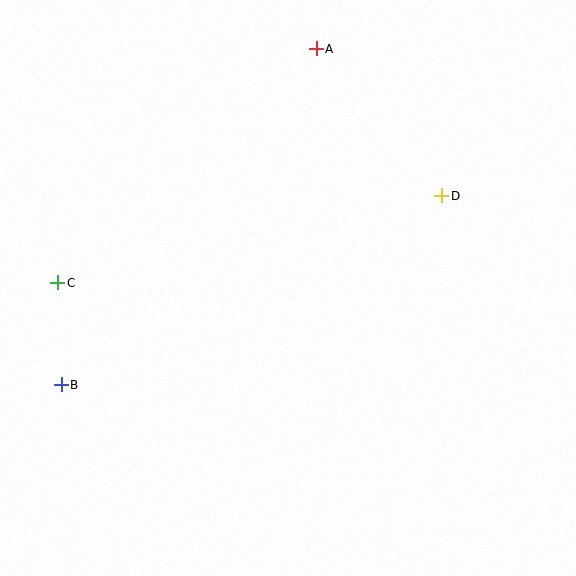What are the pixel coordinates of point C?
Point C is at (58, 283).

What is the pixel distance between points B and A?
The distance between B and A is 422 pixels.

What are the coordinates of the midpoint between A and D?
The midpoint between A and D is at (379, 122).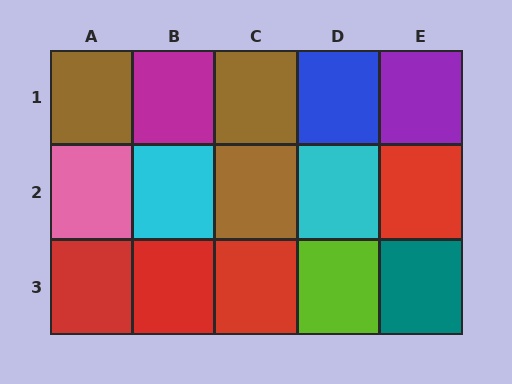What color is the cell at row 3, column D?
Lime.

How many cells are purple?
1 cell is purple.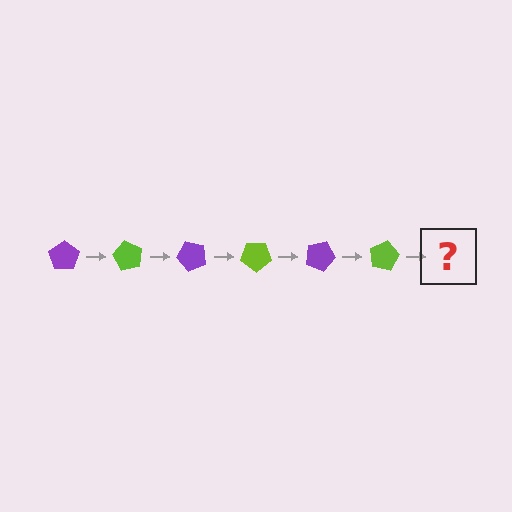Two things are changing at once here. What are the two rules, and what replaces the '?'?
The two rules are that it rotates 60 degrees each step and the color cycles through purple and lime. The '?' should be a purple pentagon, rotated 360 degrees from the start.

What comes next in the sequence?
The next element should be a purple pentagon, rotated 360 degrees from the start.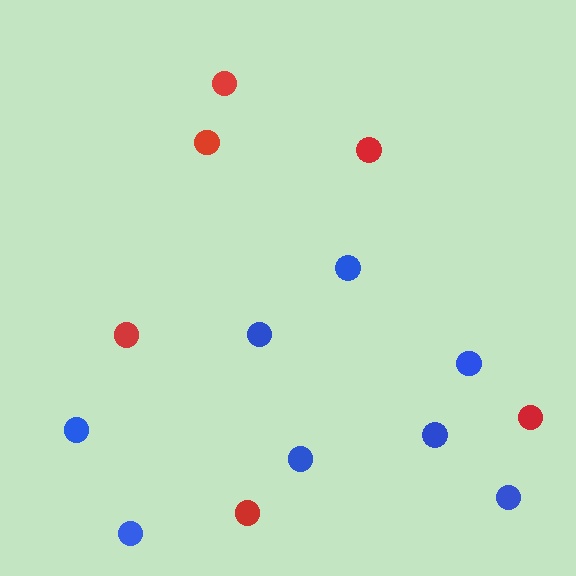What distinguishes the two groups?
There are 2 groups: one group of blue circles (8) and one group of red circles (6).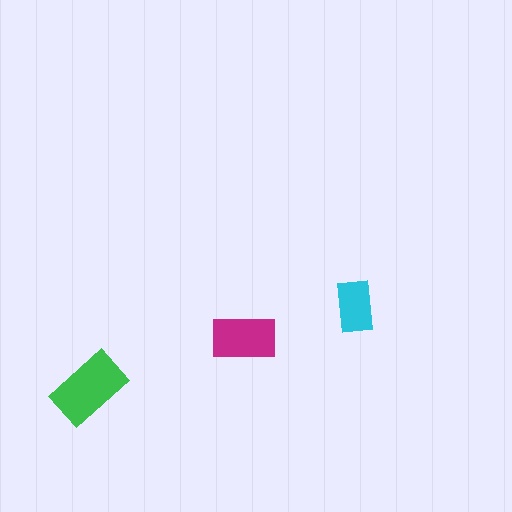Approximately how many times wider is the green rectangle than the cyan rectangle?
About 1.5 times wider.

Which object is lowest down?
The green rectangle is bottommost.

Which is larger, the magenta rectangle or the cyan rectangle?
The magenta one.